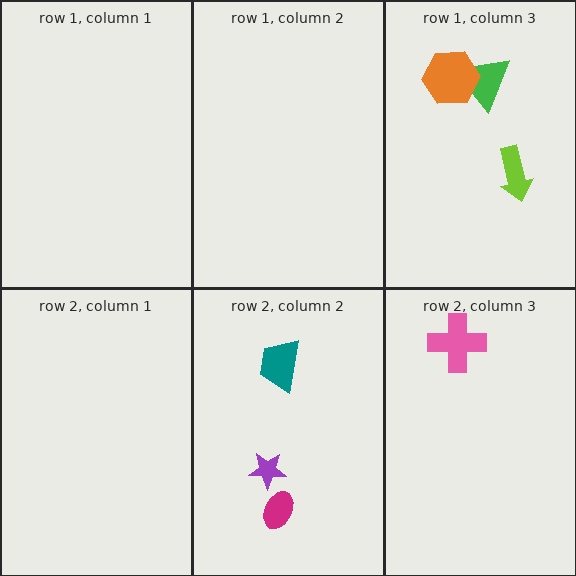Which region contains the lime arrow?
The row 1, column 3 region.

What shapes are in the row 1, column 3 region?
The green triangle, the lime arrow, the orange hexagon.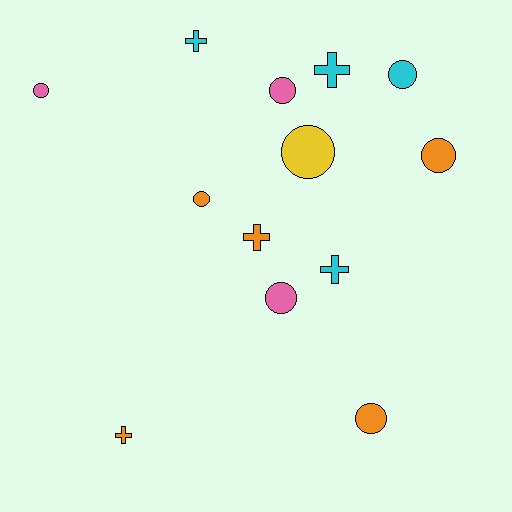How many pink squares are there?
There are no pink squares.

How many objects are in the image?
There are 13 objects.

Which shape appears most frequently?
Circle, with 8 objects.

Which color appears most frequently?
Orange, with 5 objects.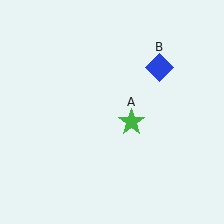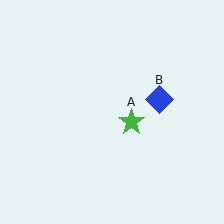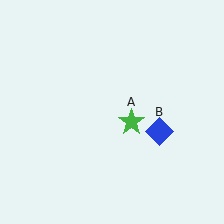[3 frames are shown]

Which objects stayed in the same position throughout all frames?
Green star (object A) remained stationary.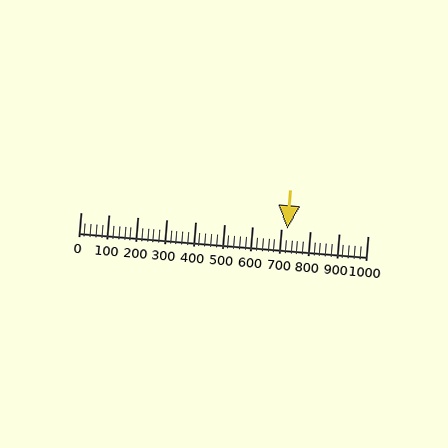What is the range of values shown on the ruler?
The ruler shows values from 0 to 1000.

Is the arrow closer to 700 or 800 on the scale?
The arrow is closer to 700.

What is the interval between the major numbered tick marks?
The major tick marks are spaced 100 units apart.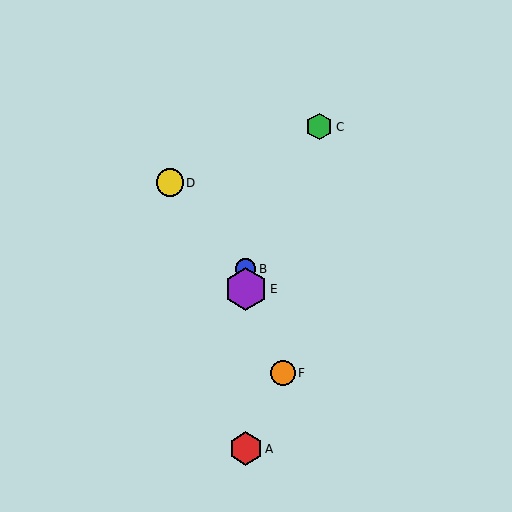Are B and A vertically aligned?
Yes, both are at x≈246.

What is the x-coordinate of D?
Object D is at x≈170.